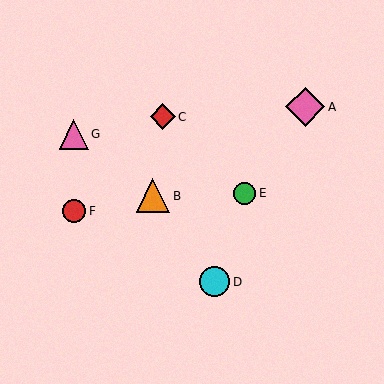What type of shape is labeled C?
Shape C is a red diamond.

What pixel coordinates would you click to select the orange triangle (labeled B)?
Click at (153, 196) to select the orange triangle B.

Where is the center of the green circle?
The center of the green circle is at (245, 193).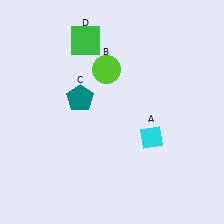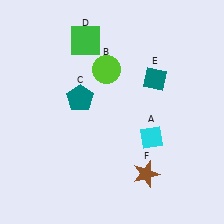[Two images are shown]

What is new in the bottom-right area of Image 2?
A brown star (F) was added in the bottom-right area of Image 2.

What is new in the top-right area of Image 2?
A teal diamond (E) was added in the top-right area of Image 2.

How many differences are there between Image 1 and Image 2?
There are 2 differences between the two images.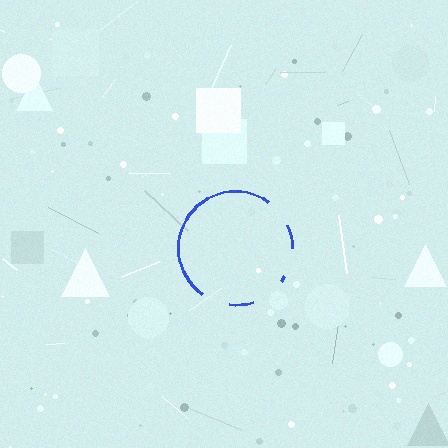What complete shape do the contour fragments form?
The contour fragments form a circle.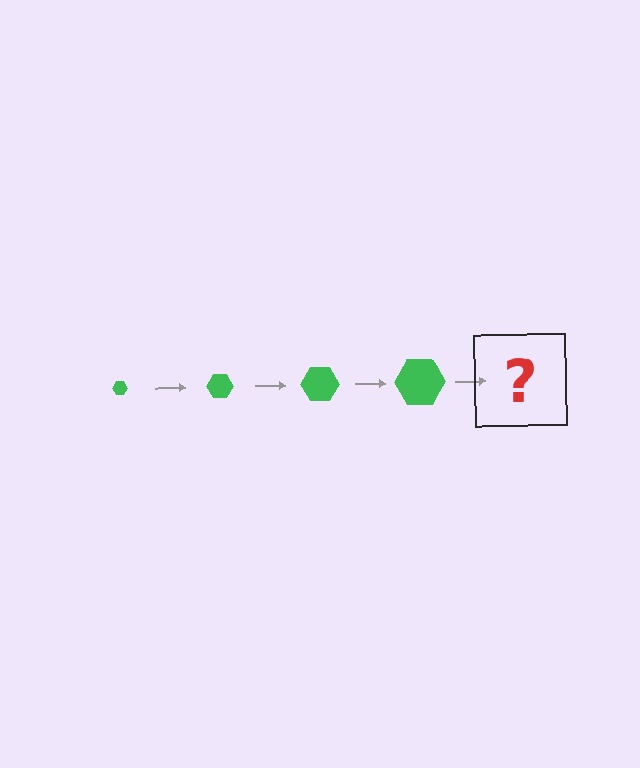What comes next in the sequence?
The next element should be a green hexagon, larger than the previous one.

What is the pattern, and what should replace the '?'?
The pattern is that the hexagon gets progressively larger each step. The '?' should be a green hexagon, larger than the previous one.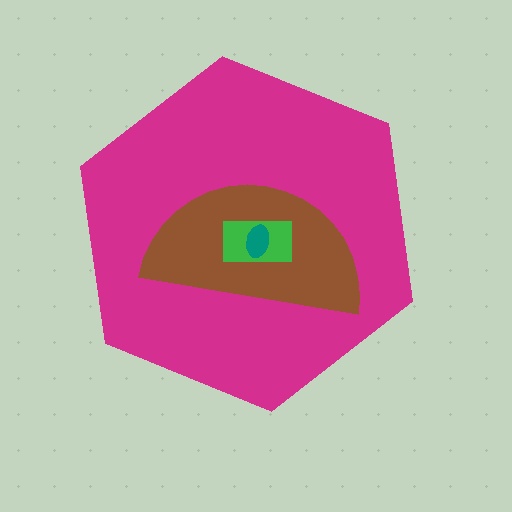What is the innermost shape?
The teal ellipse.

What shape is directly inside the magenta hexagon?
The brown semicircle.